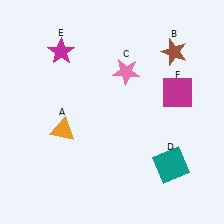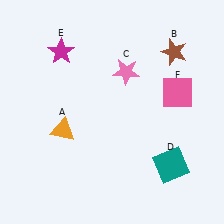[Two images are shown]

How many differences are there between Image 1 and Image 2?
There is 1 difference between the two images.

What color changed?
The square (F) changed from magenta in Image 1 to pink in Image 2.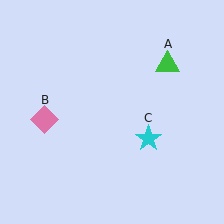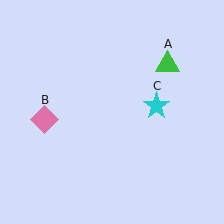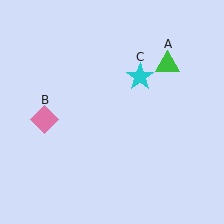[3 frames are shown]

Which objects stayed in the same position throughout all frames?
Green triangle (object A) and pink diamond (object B) remained stationary.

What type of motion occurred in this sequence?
The cyan star (object C) rotated counterclockwise around the center of the scene.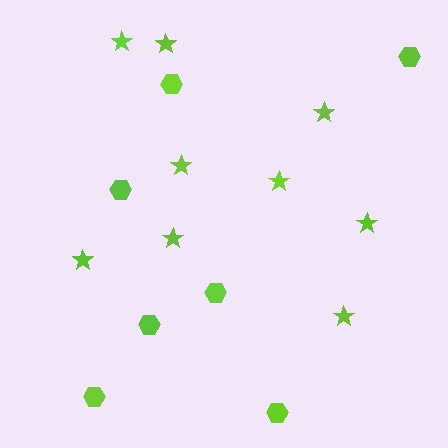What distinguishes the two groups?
There are 2 groups: one group of hexagons (7) and one group of stars (9).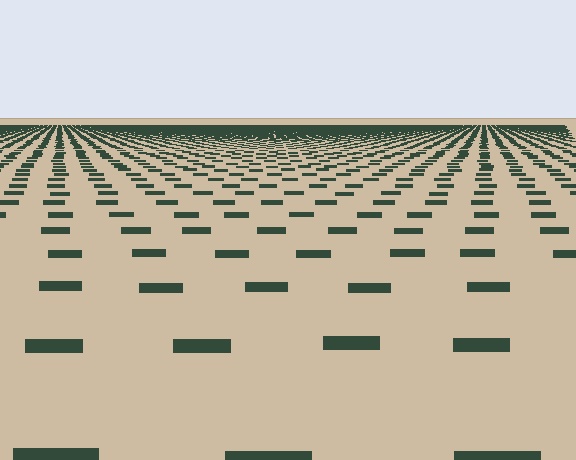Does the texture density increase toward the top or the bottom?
Density increases toward the top.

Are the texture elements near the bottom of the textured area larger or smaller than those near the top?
Larger. Near the bottom, elements are closer to the viewer and appear at a bigger on-screen size.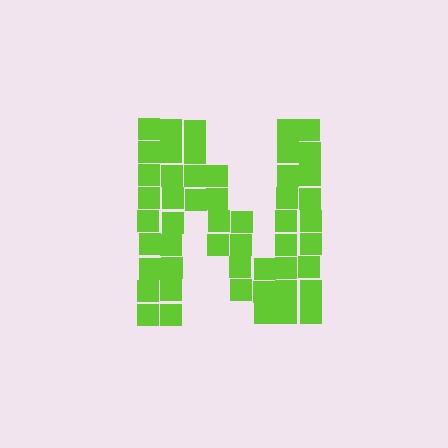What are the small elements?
The small elements are squares.